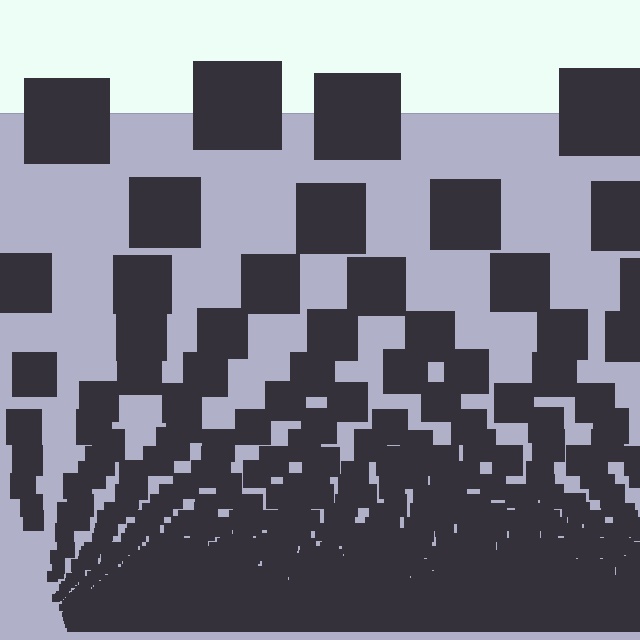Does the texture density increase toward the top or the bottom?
Density increases toward the bottom.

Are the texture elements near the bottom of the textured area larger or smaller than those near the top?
Smaller. The gradient is inverted — elements near the bottom are smaller and denser.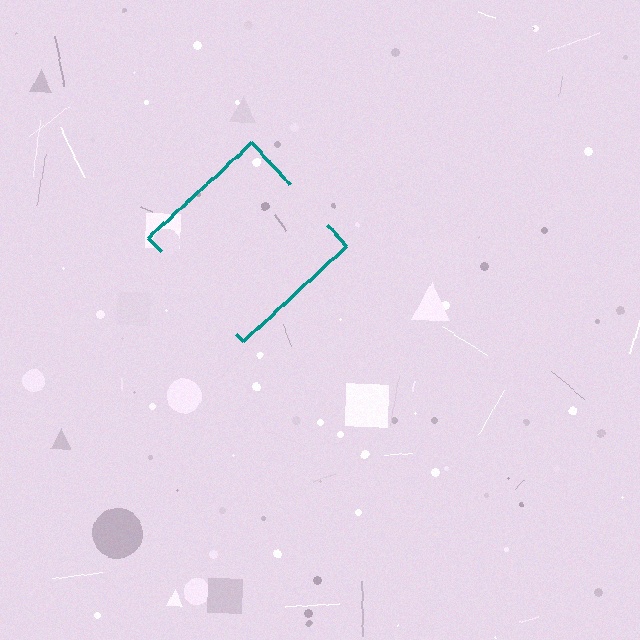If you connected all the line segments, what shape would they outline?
They would outline a diamond.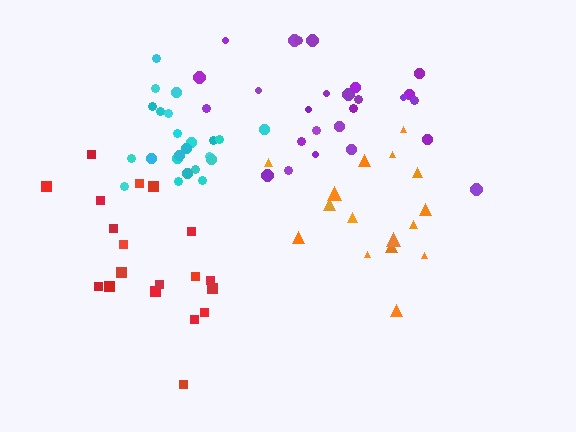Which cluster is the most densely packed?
Cyan.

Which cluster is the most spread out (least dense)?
Orange.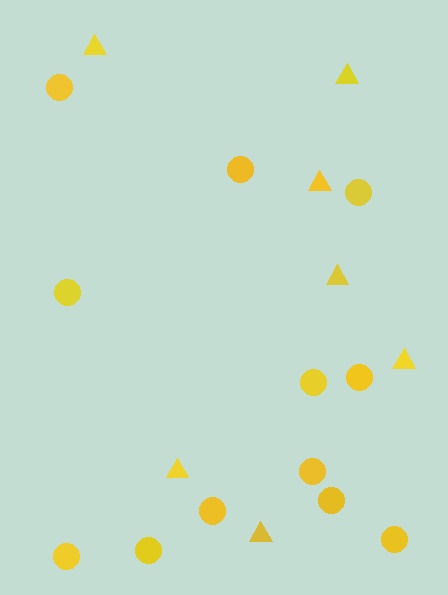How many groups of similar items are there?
There are 2 groups: one group of triangles (7) and one group of circles (12).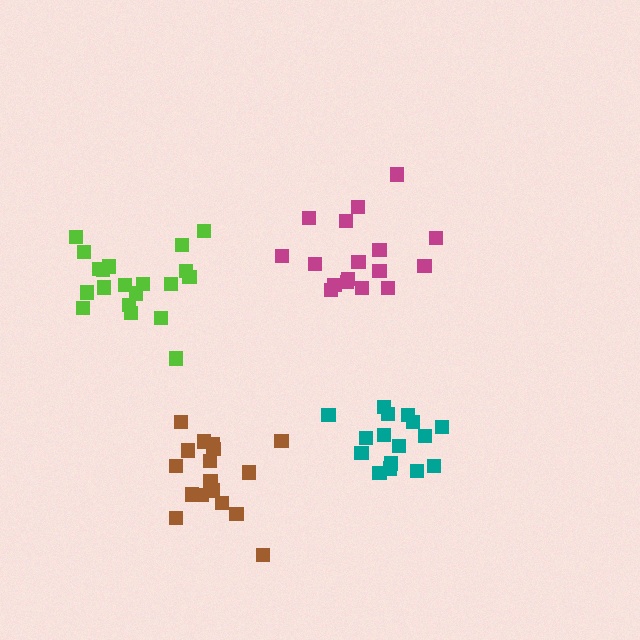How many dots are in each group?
Group 1: 20 dots, Group 2: 17 dots, Group 3: 16 dots, Group 4: 17 dots (70 total).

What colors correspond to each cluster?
The clusters are colored: lime, magenta, teal, brown.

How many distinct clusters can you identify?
There are 4 distinct clusters.